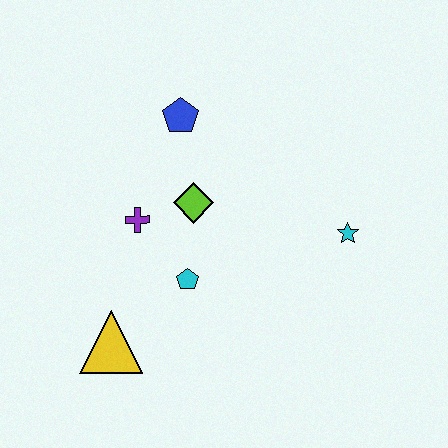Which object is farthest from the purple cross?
The cyan star is farthest from the purple cross.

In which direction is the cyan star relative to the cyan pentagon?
The cyan star is to the right of the cyan pentagon.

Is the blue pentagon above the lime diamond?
Yes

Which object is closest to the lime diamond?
The purple cross is closest to the lime diamond.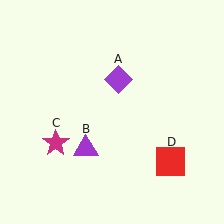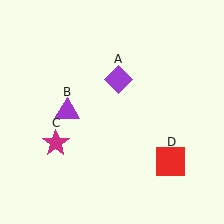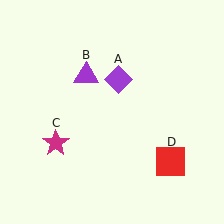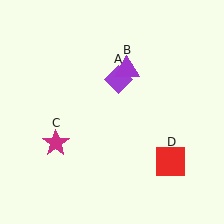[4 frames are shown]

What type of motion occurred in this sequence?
The purple triangle (object B) rotated clockwise around the center of the scene.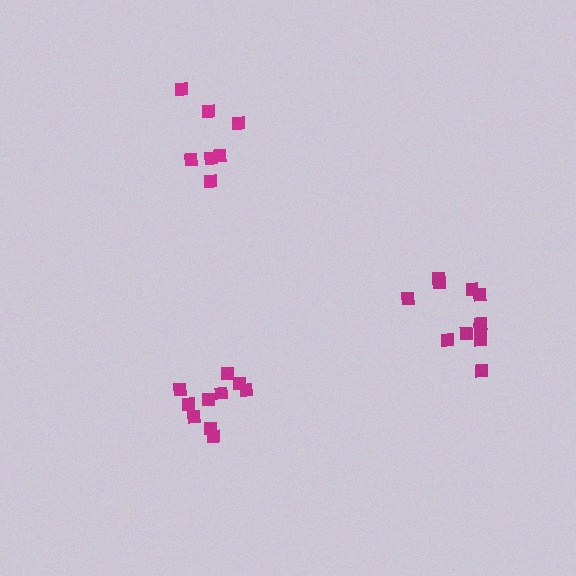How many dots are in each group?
Group 1: 10 dots, Group 2: 7 dots, Group 3: 11 dots (28 total).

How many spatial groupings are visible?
There are 3 spatial groupings.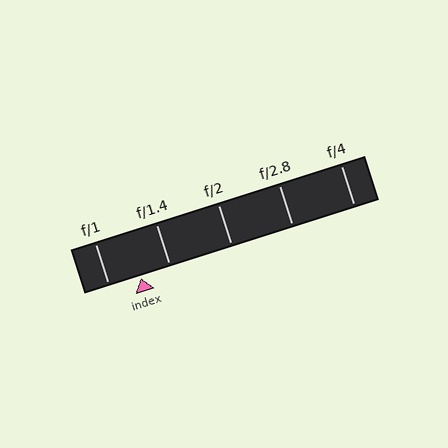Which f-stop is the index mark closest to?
The index mark is closest to f/1.4.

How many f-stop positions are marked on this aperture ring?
There are 5 f-stop positions marked.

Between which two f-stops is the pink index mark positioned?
The index mark is between f/1 and f/1.4.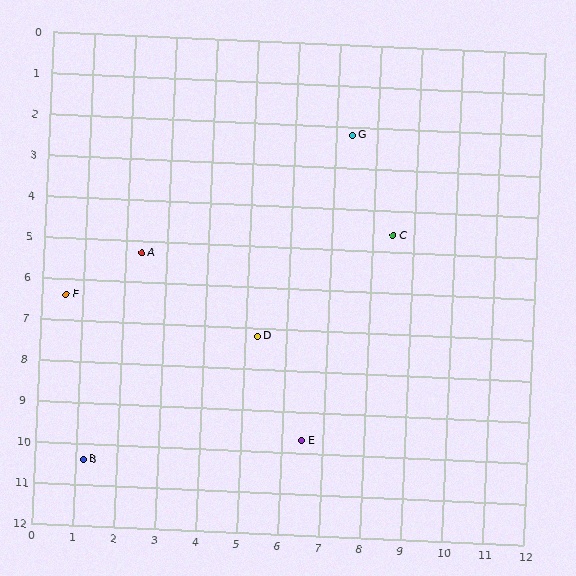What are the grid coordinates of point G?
Point G is at approximately (7.4, 2.2).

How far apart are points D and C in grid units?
Points D and C are about 4.1 grid units apart.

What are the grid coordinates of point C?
Point C is at approximately (8.5, 4.6).